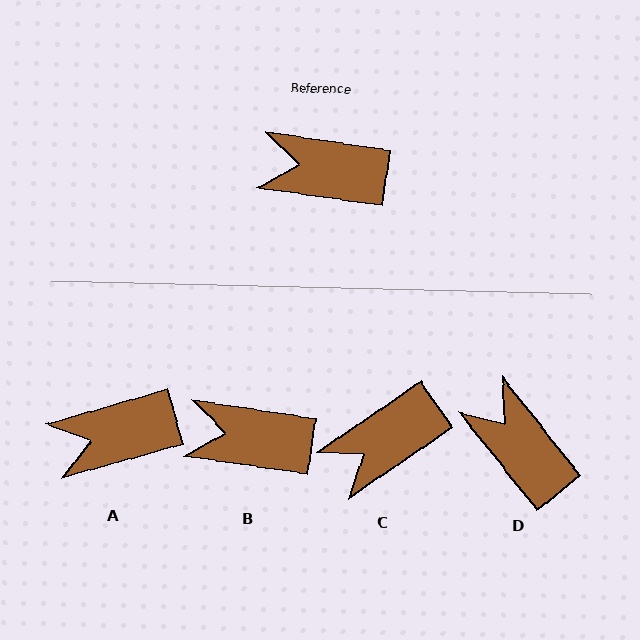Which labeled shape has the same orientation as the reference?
B.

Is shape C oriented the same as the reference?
No, it is off by about 43 degrees.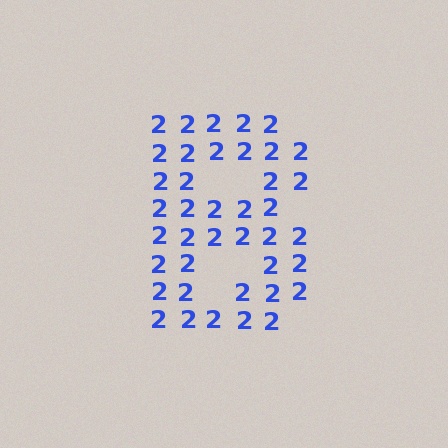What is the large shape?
The large shape is the letter B.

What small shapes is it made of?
It is made of small digit 2's.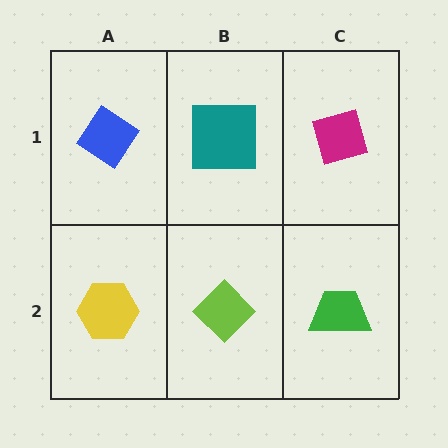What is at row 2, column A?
A yellow hexagon.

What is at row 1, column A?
A blue diamond.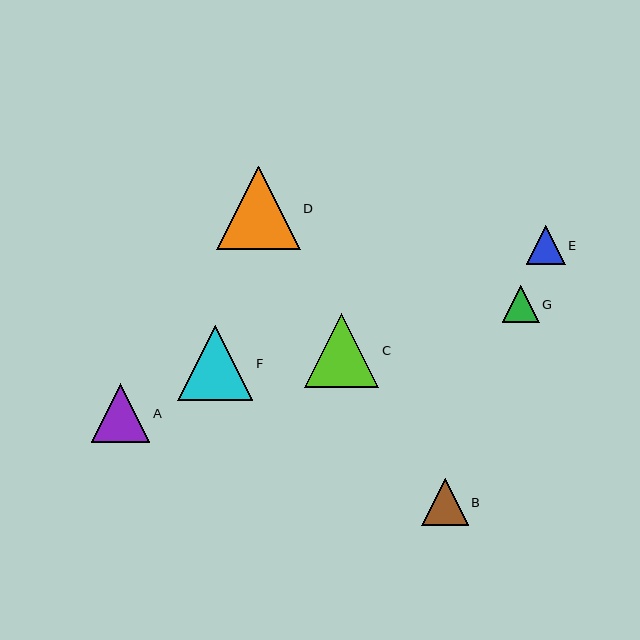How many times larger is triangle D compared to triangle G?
Triangle D is approximately 2.3 times the size of triangle G.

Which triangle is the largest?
Triangle D is the largest with a size of approximately 84 pixels.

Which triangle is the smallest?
Triangle G is the smallest with a size of approximately 36 pixels.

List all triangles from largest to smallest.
From largest to smallest: D, F, C, A, B, E, G.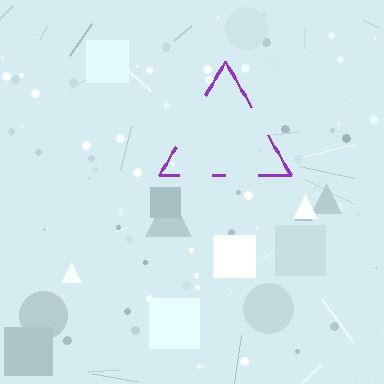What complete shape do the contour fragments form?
The contour fragments form a triangle.